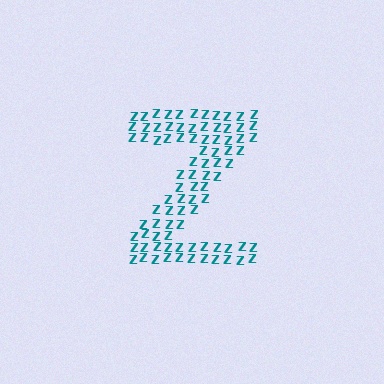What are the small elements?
The small elements are letter Z's.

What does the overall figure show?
The overall figure shows the letter Z.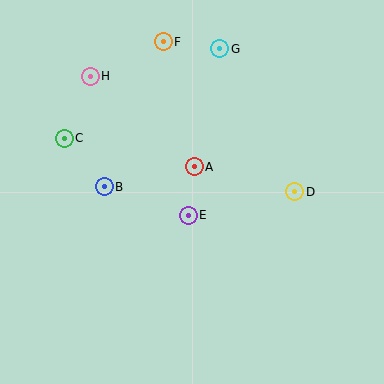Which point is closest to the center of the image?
Point E at (188, 215) is closest to the center.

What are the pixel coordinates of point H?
Point H is at (90, 76).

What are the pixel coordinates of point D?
Point D is at (295, 192).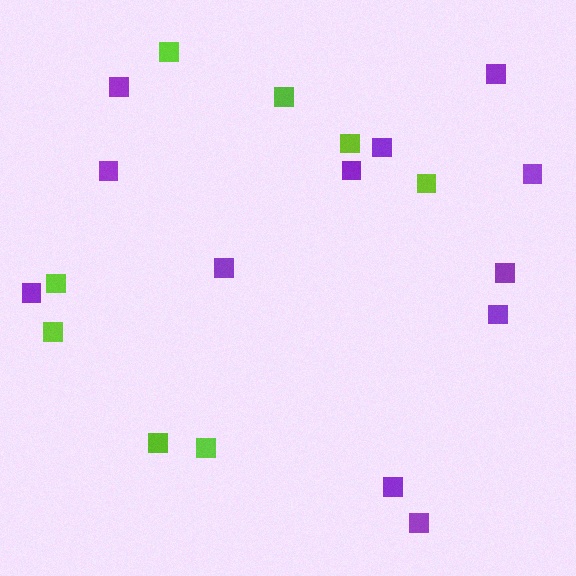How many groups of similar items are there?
There are 2 groups: one group of lime squares (8) and one group of purple squares (12).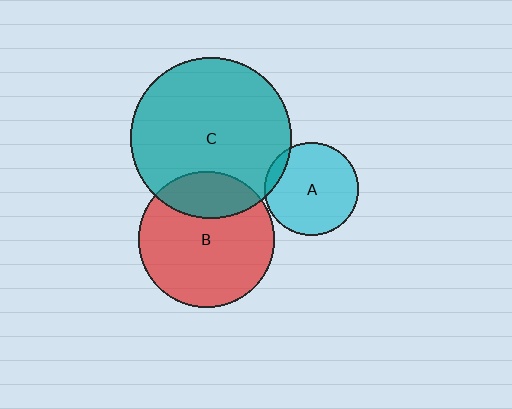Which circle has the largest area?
Circle C (teal).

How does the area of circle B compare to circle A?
Approximately 2.1 times.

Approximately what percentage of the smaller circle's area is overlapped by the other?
Approximately 25%.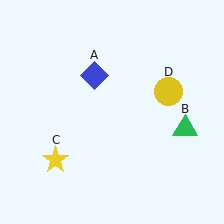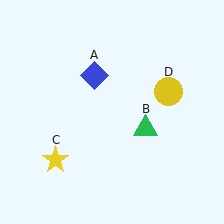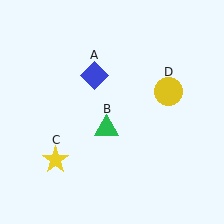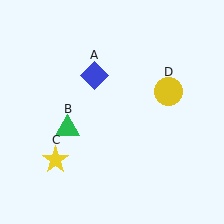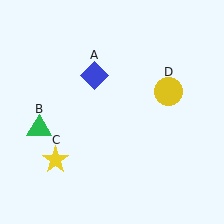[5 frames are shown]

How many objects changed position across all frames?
1 object changed position: green triangle (object B).